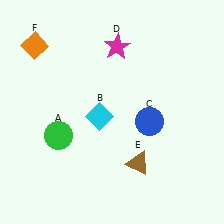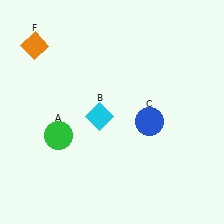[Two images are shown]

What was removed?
The brown triangle (E), the magenta star (D) were removed in Image 2.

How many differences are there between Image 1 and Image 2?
There are 2 differences between the two images.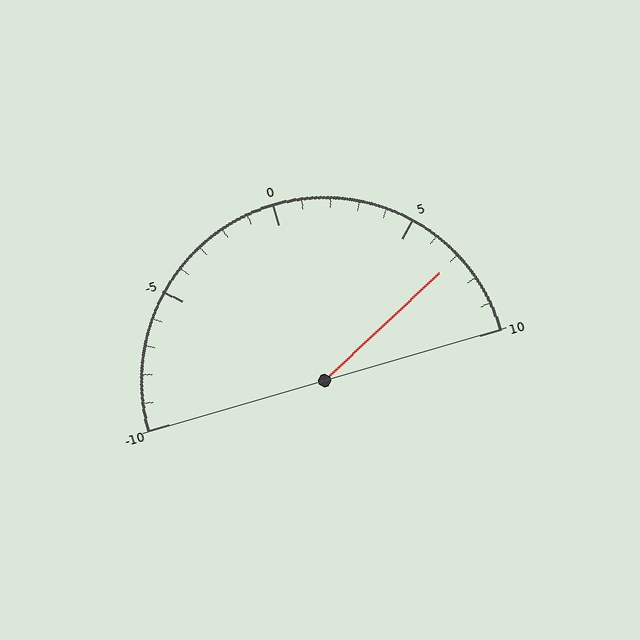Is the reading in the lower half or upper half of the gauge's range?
The reading is in the upper half of the range (-10 to 10).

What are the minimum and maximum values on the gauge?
The gauge ranges from -10 to 10.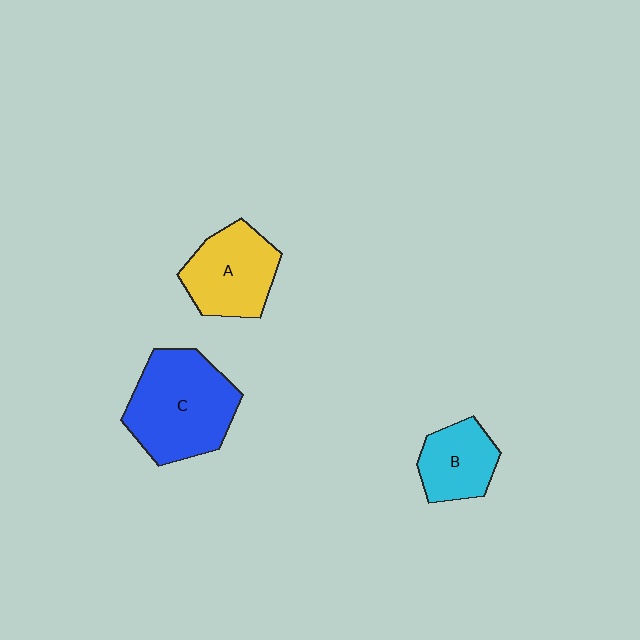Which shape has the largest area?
Shape C (blue).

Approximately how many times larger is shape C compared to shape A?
Approximately 1.4 times.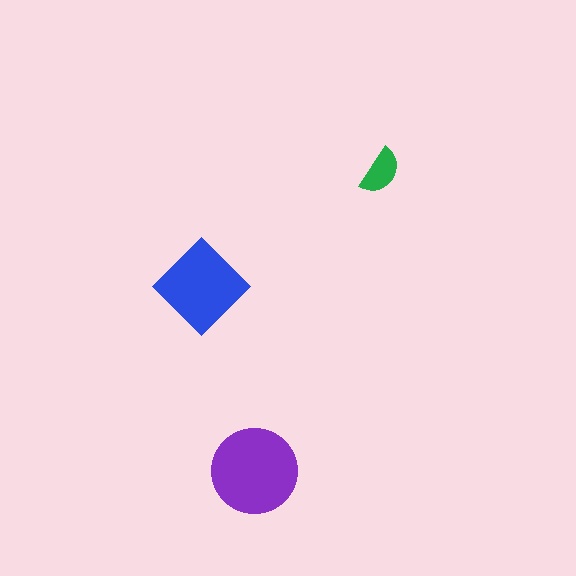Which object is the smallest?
The green semicircle.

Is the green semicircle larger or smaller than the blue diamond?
Smaller.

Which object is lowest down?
The purple circle is bottommost.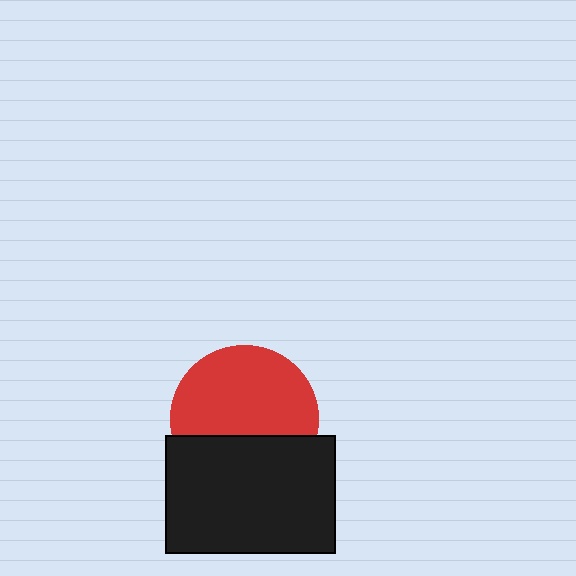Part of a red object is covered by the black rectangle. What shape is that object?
It is a circle.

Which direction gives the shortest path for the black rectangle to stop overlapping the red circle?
Moving down gives the shortest separation.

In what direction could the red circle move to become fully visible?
The red circle could move up. That would shift it out from behind the black rectangle entirely.